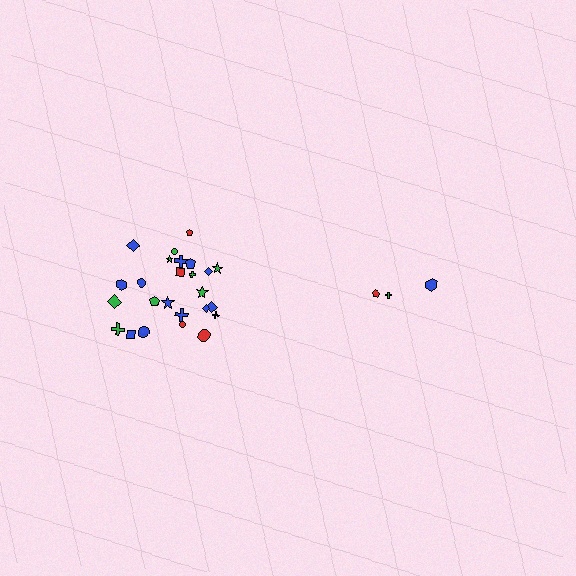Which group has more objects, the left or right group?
The left group.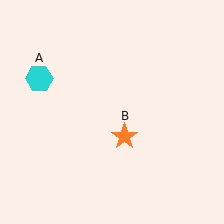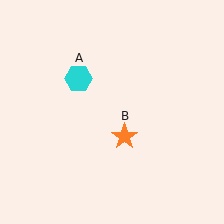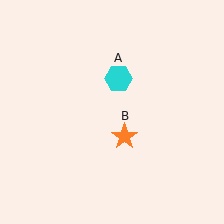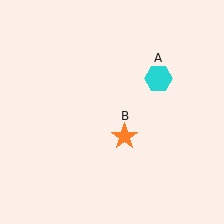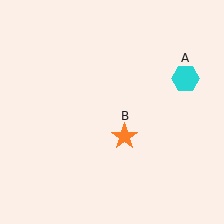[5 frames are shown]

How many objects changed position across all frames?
1 object changed position: cyan hexagon (object A).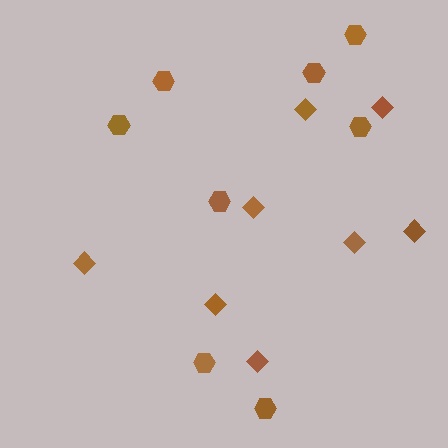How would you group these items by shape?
There are 2 groups: one group of hexagons (8) and one group of diamonds (8).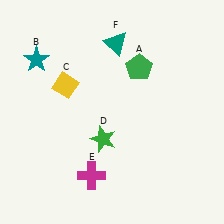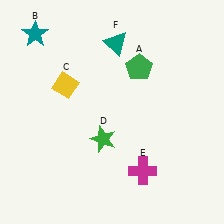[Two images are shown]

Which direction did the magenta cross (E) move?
The magenta cross (E) moved right.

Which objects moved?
The objects that moved are: the teal star (B), the magenta cross (E).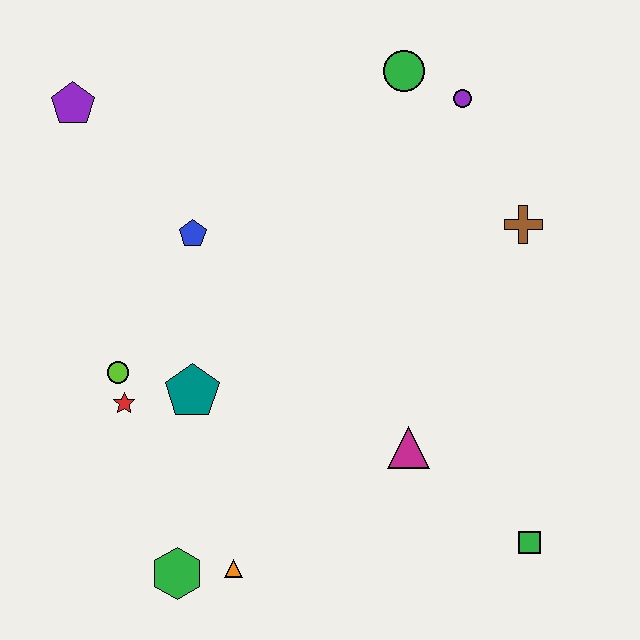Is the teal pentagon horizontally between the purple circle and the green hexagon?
Yes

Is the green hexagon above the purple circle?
No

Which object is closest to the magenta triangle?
The green square is closest to the magenta triangle.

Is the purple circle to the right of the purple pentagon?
Yes